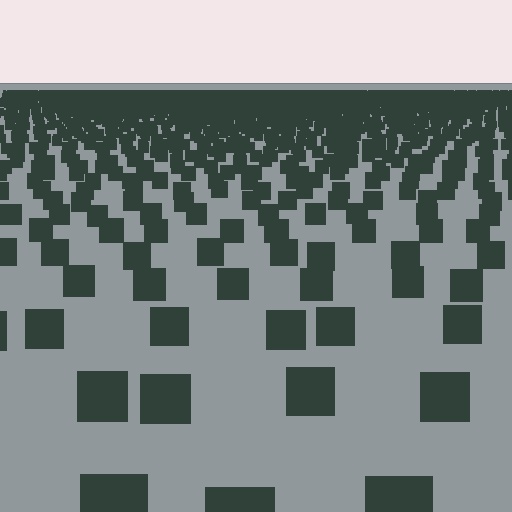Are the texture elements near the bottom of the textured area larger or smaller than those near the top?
Larger. Near the bottom, elements are closer to the viewer and appear at a bigger on-screen size.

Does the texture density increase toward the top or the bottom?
Density increases toward the top.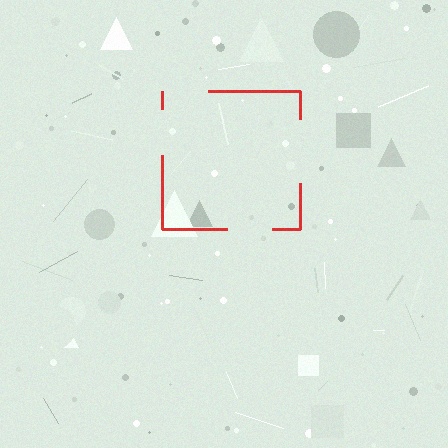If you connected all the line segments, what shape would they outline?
They would outline a square.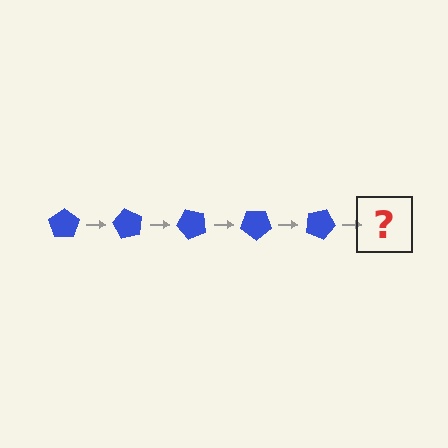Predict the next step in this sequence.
The next step is a blue pentagon rotated 300 degrees.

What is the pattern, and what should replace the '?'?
The pattern is that the pentagon rotates 60 degrees each step. The '?' should be a blue pentagon rotated 300 degrees.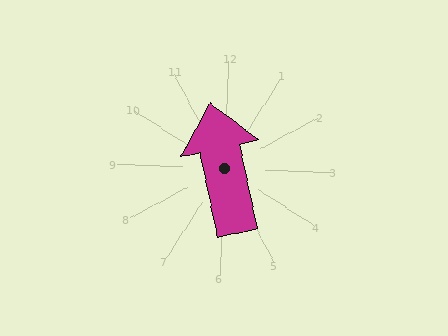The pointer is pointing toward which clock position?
Roughly 12 o'clock.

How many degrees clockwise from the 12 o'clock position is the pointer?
Approximately 346 degrees.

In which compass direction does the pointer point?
North.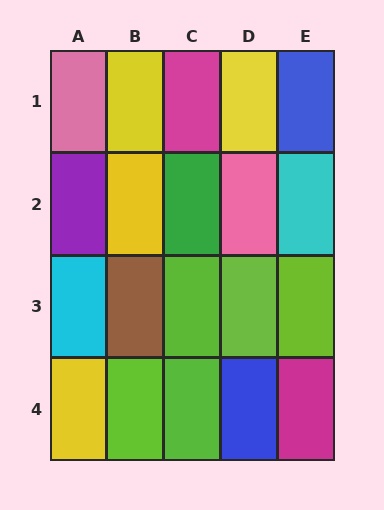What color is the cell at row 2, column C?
Green.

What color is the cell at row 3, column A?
Cyan.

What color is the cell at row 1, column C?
Magenta.